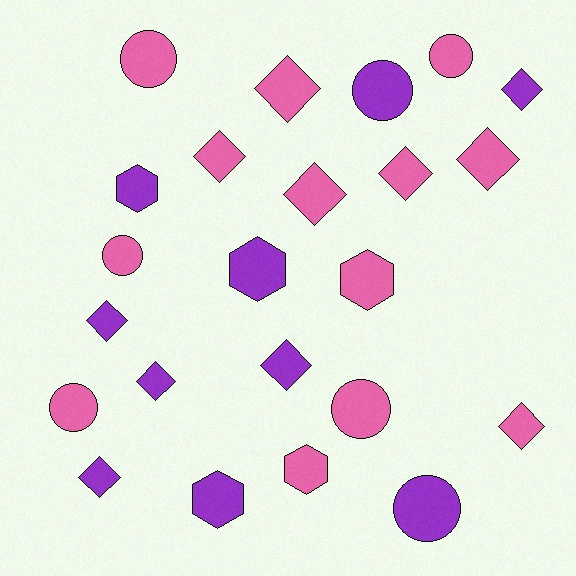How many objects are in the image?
There are 23 objects.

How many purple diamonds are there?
There are 5 purple diamonds.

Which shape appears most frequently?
Diamond, with 11 objects.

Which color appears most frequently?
Pink, with 13 objects.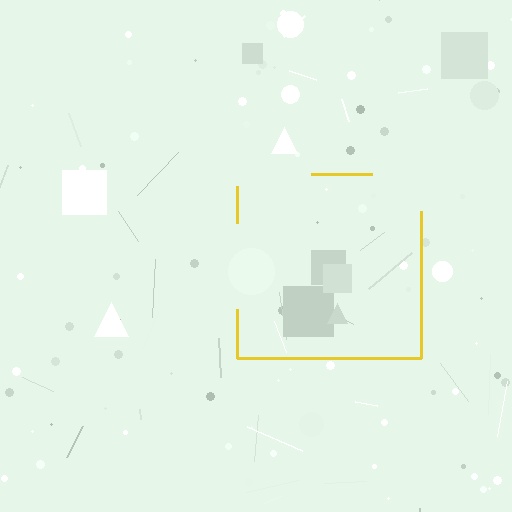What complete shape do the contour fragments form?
The contour fragments form a square.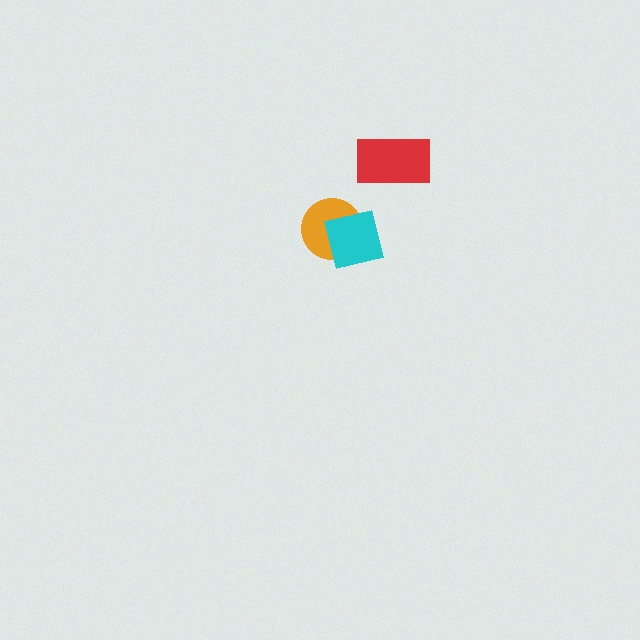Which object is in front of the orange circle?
The cyan square is in front of the orange circle.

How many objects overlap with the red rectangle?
0 objects overlap with the red rectangle.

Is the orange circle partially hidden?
Yes, it is partially covered by another shape.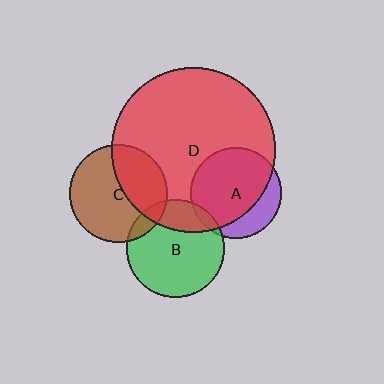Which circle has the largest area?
Circle D (red).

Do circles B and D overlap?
Yes.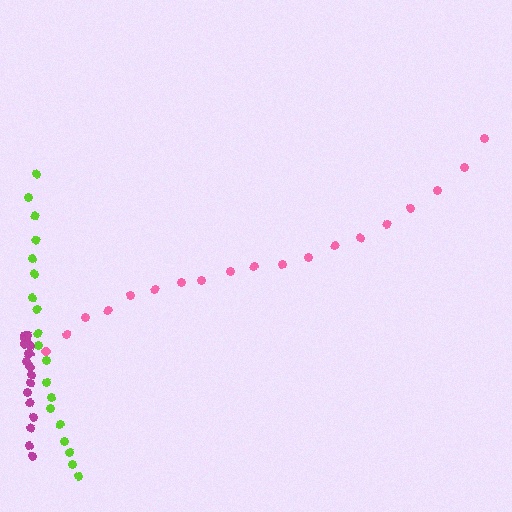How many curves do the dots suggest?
There are 3 distinct paths.